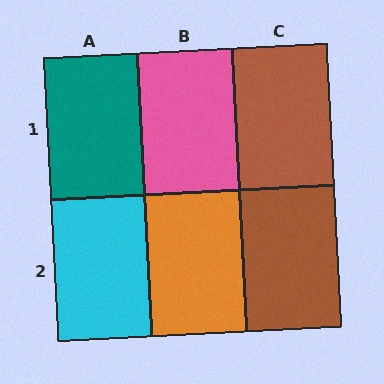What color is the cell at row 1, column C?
Brown.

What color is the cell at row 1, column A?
Teal.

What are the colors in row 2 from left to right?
Cyan, orange, brown.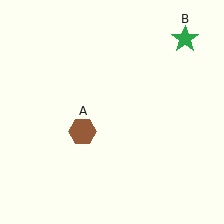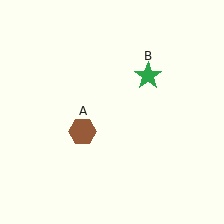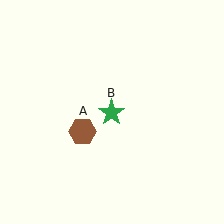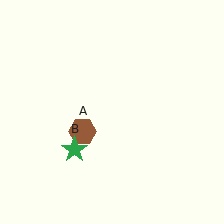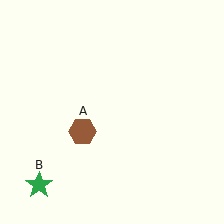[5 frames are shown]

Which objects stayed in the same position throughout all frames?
Brown hexagon (object A) remained stationary.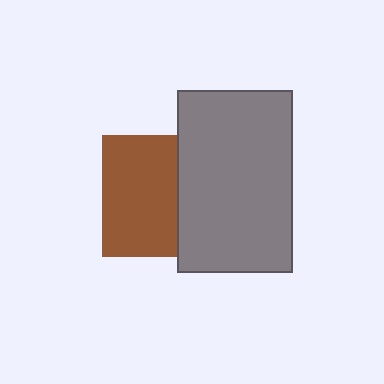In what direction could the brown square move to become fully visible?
The brown square could move left. That would shift it out from behind the gray rectangle entirely.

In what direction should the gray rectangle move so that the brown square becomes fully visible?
The gray rectangle should move right. That is the shortest direction to clear the overlap and leave the brown square fully visible.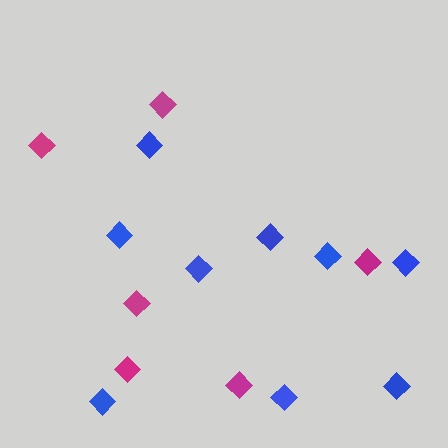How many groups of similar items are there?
There are 2 groups: one group of blue diamonds (9) and one group of magenta diamonds (6).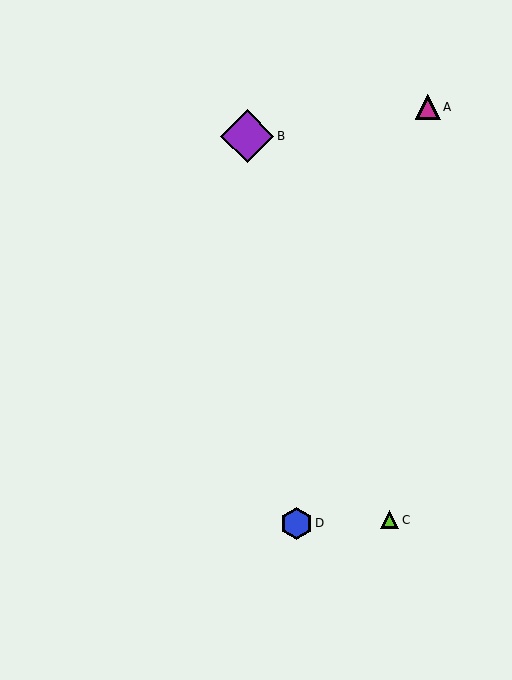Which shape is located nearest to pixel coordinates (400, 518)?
The lime triangle (labeled C) at (389, 520) is nearest to that location.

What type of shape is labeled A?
Shape A is a magenta triangle.